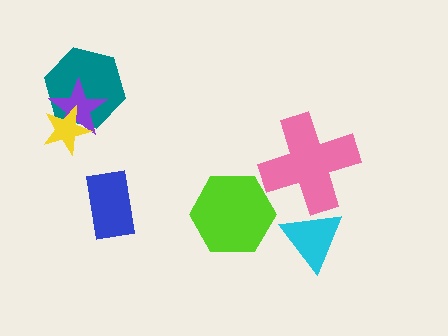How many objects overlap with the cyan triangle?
1 object overlaps with the cyan triangle.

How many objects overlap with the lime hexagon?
0 objects overlap with the lime hexagon.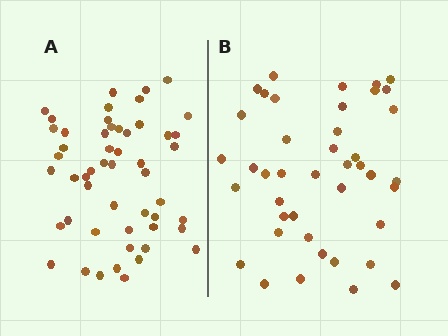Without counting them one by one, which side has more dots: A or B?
Region A (the left region) has more dots.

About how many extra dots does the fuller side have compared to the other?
Region A has roughly 10 or so more dots than region B.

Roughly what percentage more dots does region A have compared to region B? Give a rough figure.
About 25% more.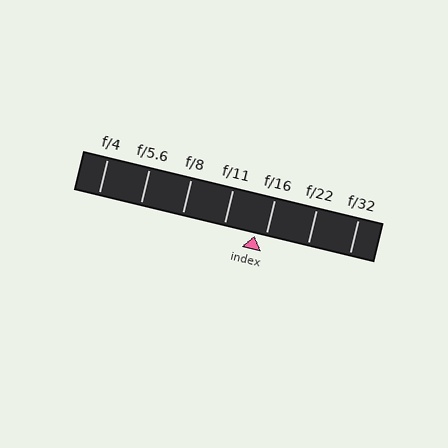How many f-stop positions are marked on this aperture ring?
There are 7 f-stop positions marked.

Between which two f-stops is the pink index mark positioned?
The index mark is between f/11 and f/16.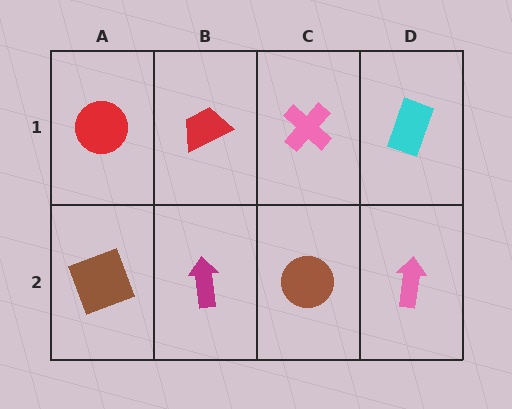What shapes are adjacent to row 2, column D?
A cyan rectangle (row 1, column D), a brown circle (row 2, column C).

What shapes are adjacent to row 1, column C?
A brown circle (row 2, column C), a red trapezoid (row 1, column B), a cyan rectangle (row 1, column D).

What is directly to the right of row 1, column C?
A cyan rectangle.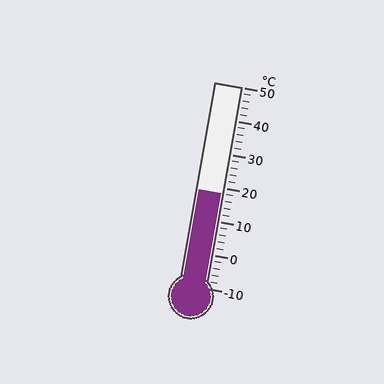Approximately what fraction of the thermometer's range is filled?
The thermometer is filled to approximately 45% of its range.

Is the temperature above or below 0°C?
The temperature is above 0°C.